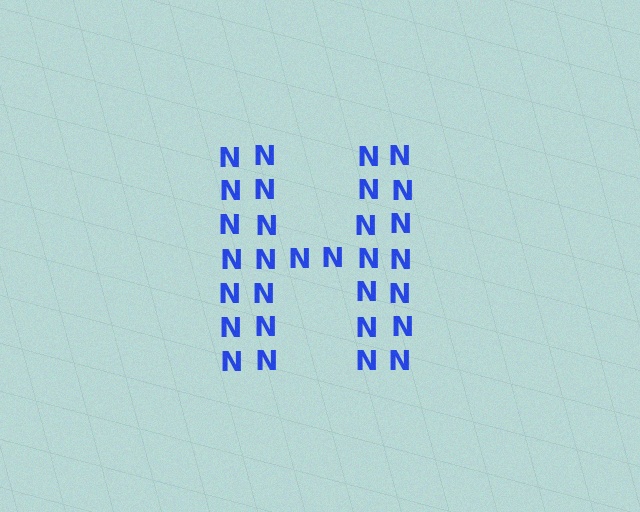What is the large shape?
The large shape is the letter H.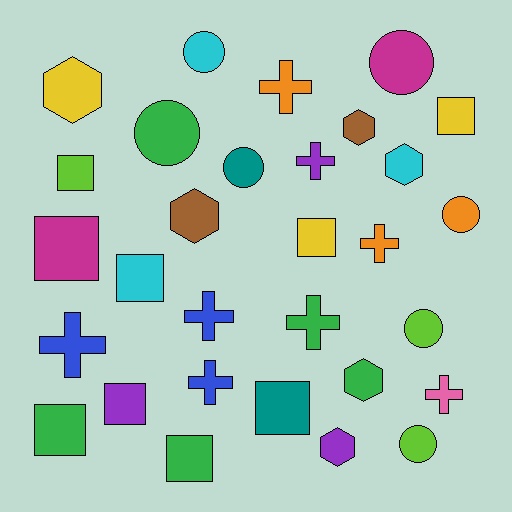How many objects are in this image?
There are 30 objects.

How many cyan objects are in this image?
There are 3 cyan objects.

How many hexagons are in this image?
There are 6 hexagons.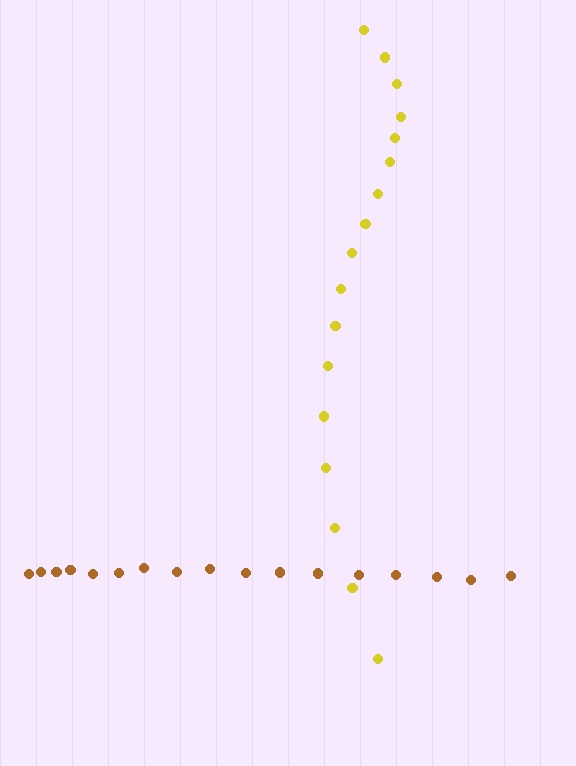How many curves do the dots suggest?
There are 2 distinct paths.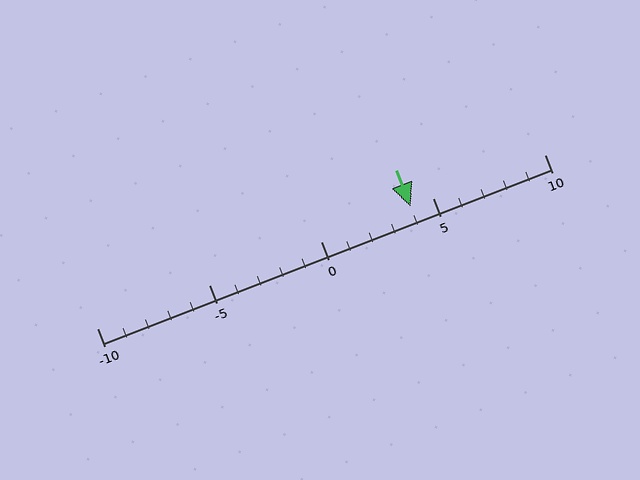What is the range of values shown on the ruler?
The ruler shows values from -10 to 10.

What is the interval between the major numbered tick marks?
The major tick marks are spaced 5 units apart.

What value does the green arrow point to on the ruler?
The green arrow points to approximately 4.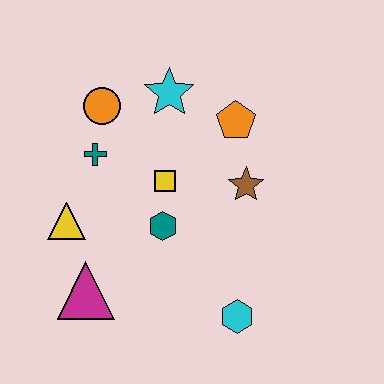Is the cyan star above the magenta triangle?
Yes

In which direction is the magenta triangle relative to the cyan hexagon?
The magenta triangle is to the left of the cyan hexagon.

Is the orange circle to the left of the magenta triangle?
No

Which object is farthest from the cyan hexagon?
The orange circle is farthest from the cyan hexagon.